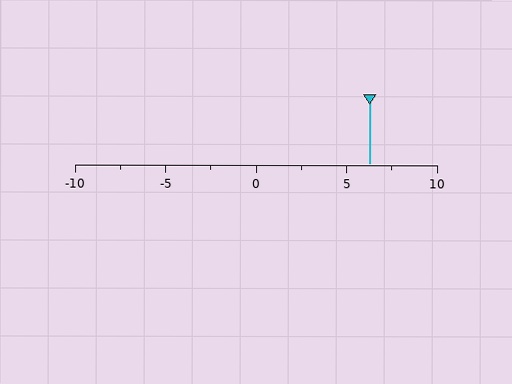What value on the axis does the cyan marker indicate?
The marker indicates approximately 6.2.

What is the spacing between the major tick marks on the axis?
The major ticks are spaced 5 apart.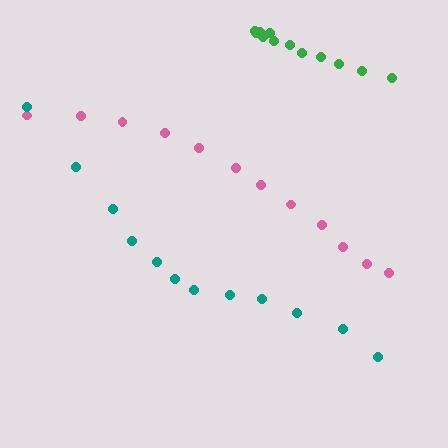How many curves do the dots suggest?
There are 3 distinct paths.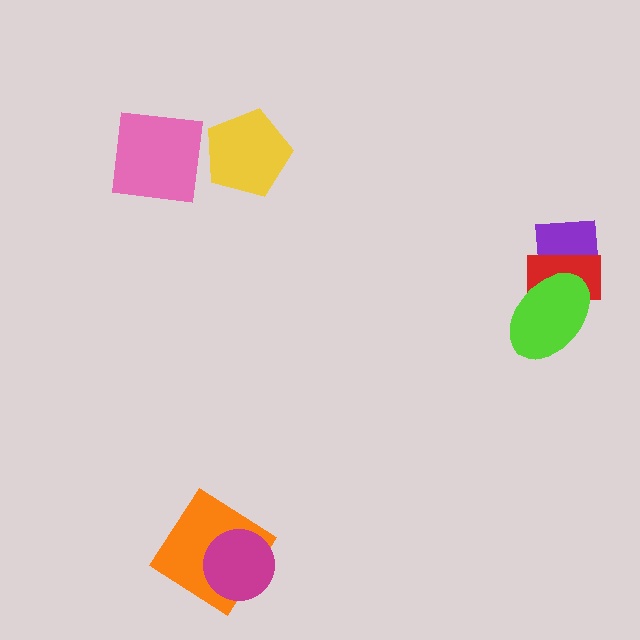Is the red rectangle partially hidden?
Yes, it is partially covered by another shape.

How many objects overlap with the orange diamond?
1 object overlaps with the orange diamond.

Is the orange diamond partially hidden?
Yes, it is partially covered by another shape.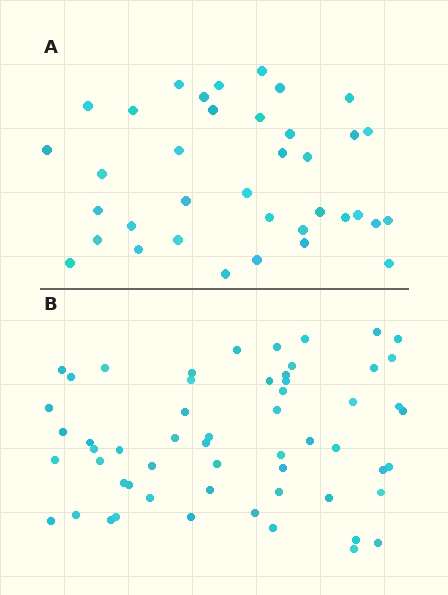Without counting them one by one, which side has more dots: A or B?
Region B (the bottom region) has more dots.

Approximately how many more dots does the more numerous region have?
Region B has approximately 20 more dots than region A.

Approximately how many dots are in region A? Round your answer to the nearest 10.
About 40 dots. (The exact count is 37, which rounds to 40.)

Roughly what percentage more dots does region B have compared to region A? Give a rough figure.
About 55% more.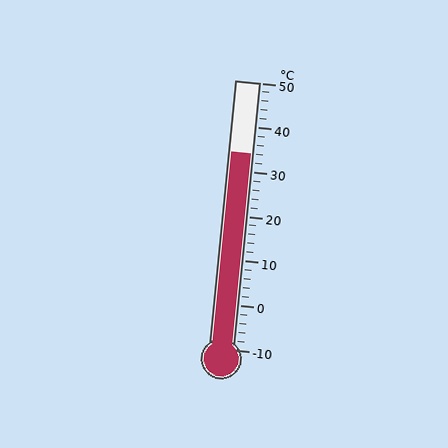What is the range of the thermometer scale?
The thermometer scale ranges from -10°C to 50°C.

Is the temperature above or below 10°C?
The temperature is above 10°C.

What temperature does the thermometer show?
The thermometer shows approximately 34°C.